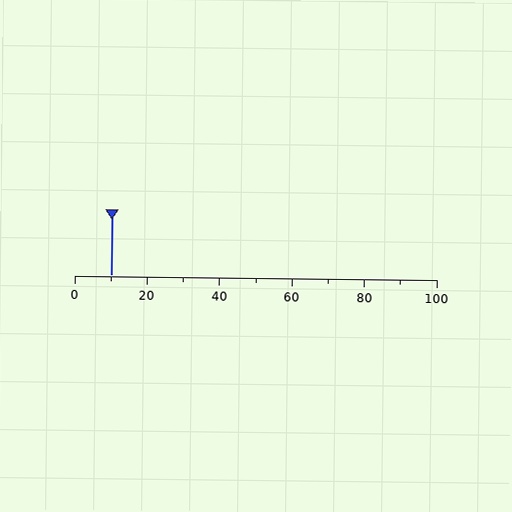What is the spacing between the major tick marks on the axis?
The major ticks are spaced 20 apart.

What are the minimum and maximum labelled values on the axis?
The axis runs from 0 to 100.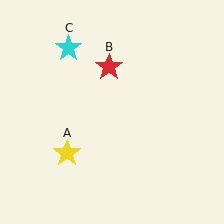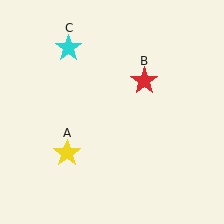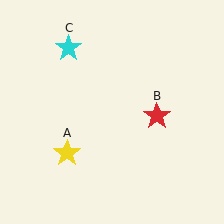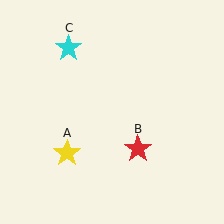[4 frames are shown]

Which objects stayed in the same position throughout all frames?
Yellow star (object A) and cyan star (object C) remained stationary.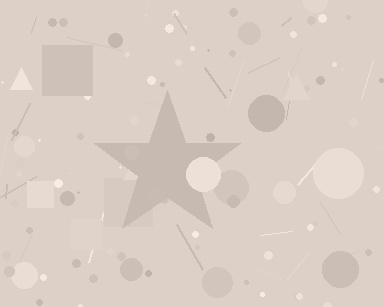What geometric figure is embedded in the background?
A star is embedded in the background.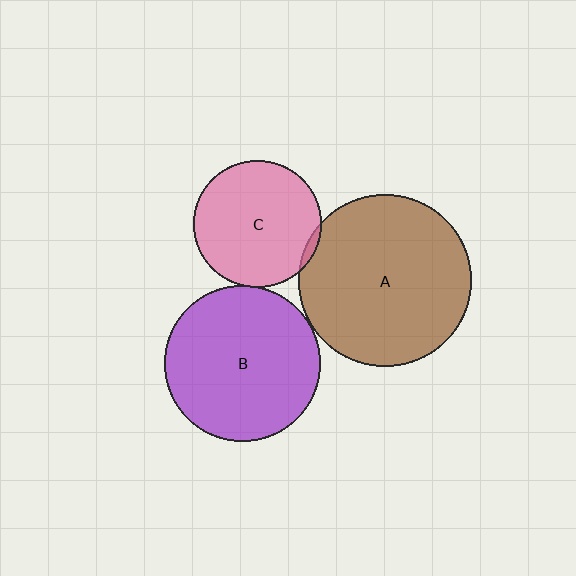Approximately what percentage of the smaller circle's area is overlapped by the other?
Approximately 5%.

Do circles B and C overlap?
Yes.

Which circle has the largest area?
Circle A (brown).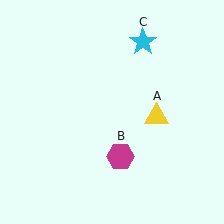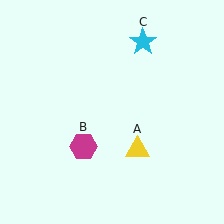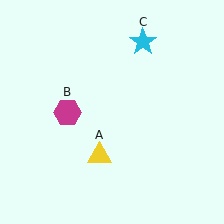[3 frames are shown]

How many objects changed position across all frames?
2 objects changed position: yellow triangle (object A), magenta hexagon (object B).